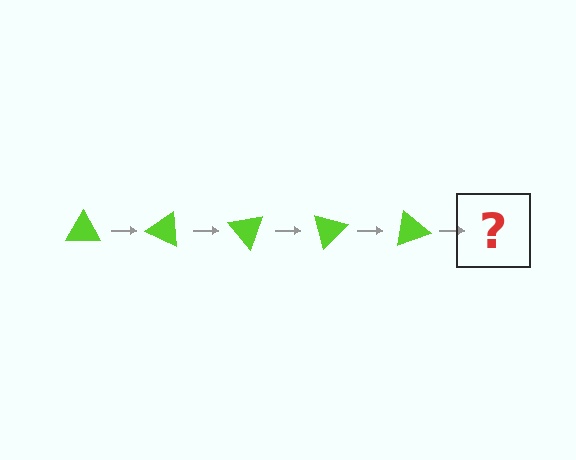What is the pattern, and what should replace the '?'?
The pattern is that the triangle rotates 25 degrees each step. The '?' should be a lime triangle rotated 125 degrees.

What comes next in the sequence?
The next element should be a lime triangle rotated 125 degrees.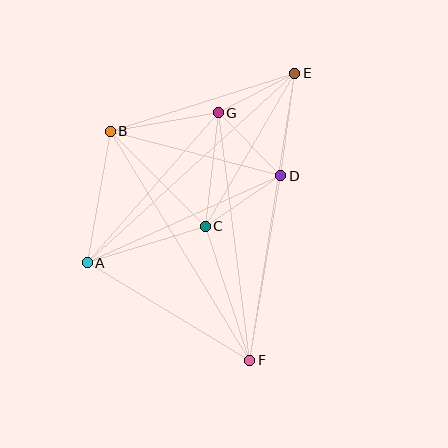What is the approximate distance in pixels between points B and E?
The distance between B and E is approximately 193 pixels.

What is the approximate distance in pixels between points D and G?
The distance between D and G is approximately 88 pixels.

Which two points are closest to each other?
Points E and G are closest to each other.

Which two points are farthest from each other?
Points E and F are farthest from each other.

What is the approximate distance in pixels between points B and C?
The distance between B and C is approximately 134 pixels.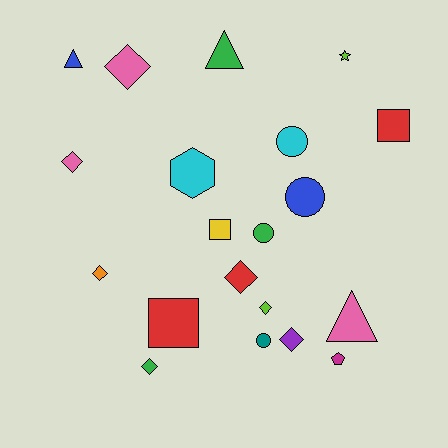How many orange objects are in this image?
There is 1 orange object.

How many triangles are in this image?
There are 3 triangles.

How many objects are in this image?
There are 20 objects.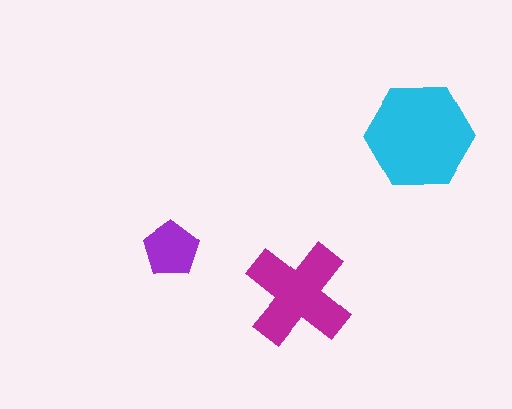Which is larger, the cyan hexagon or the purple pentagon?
The cyan hexagon.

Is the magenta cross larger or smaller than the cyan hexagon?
Smaller.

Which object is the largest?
The cyan hexagon.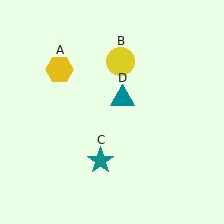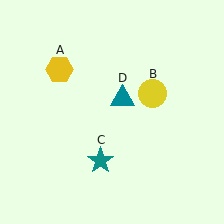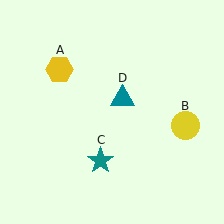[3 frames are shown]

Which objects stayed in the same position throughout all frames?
Yellow hexagon (object A) and teal star (object C) and teal triangle (object D) remained stationary.